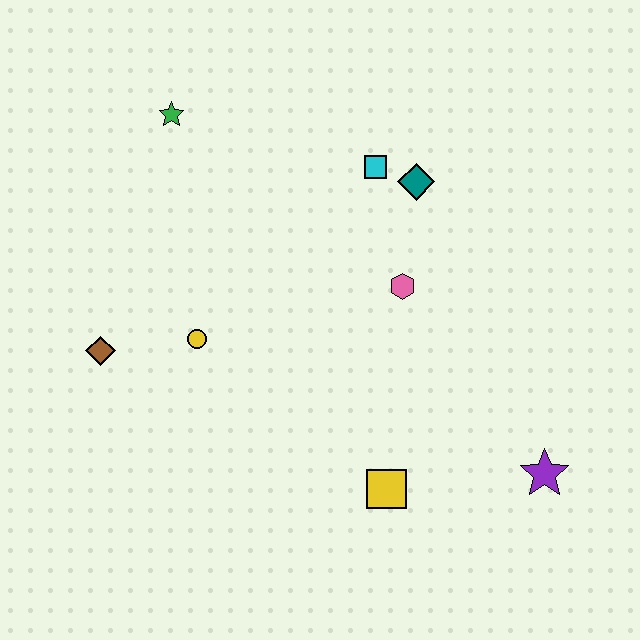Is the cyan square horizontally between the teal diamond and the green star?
Yes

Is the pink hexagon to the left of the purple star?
Yes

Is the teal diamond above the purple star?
Yes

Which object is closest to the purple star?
The yellow square is closest to the purple star.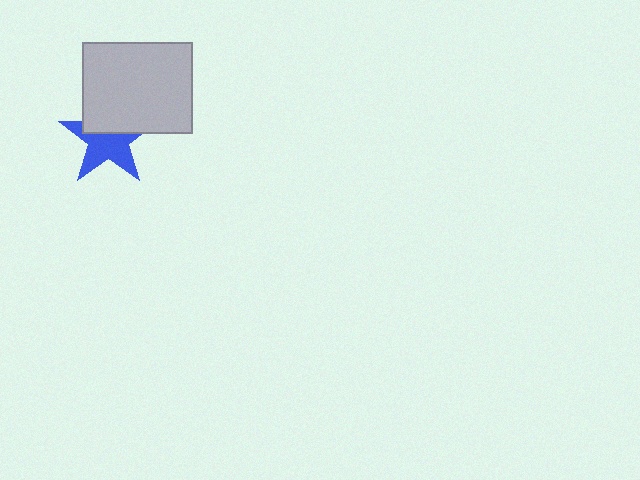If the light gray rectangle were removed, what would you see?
You would see the complete blue star.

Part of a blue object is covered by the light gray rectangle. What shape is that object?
It is a star.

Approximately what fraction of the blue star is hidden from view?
Roughly 40% of the blue star is hidden behind the light gray rectangle.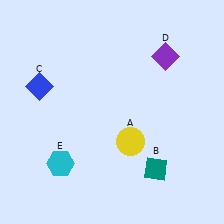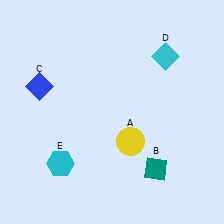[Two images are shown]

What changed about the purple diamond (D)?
In Image 1, D is purple. In Image 2, it changed to cyan.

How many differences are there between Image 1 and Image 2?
There is 1 difference between the two images.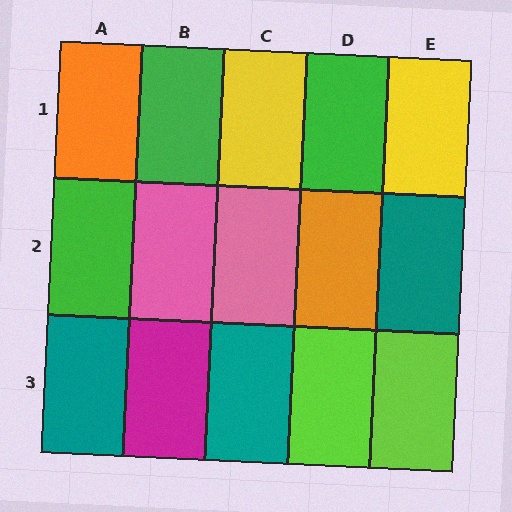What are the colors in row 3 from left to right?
Teal, magenta, teal, lime, lime.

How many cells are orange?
2 cells are orange.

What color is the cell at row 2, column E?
Teal.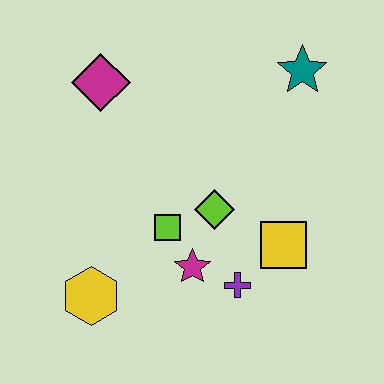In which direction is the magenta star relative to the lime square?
The magenta star is below the lime square.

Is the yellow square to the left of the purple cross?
No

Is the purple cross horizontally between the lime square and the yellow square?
Yes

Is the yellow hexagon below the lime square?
Yes